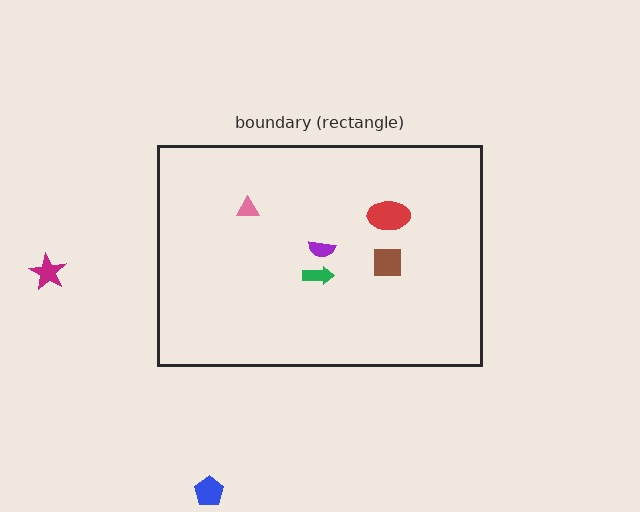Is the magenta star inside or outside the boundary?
Outside.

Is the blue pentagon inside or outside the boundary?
Outside.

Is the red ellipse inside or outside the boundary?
Inside.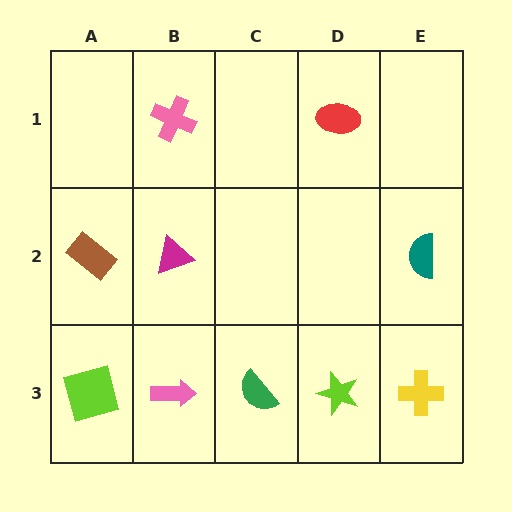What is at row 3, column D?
A lime star.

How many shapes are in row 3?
5 shapes.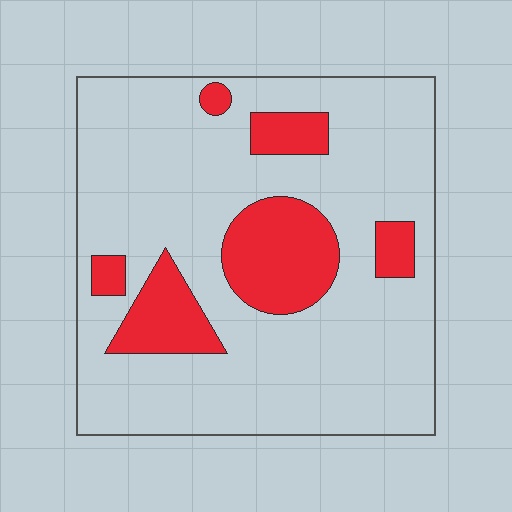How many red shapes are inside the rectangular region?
6.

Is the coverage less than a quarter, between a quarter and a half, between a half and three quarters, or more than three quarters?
Less than a quarter.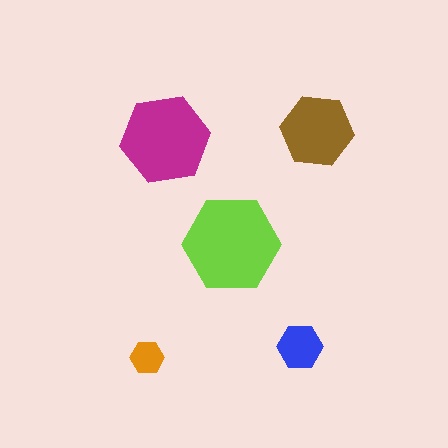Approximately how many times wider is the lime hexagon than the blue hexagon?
About 2 times wider.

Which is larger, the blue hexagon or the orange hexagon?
The blue one.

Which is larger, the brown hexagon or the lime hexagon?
The lime one.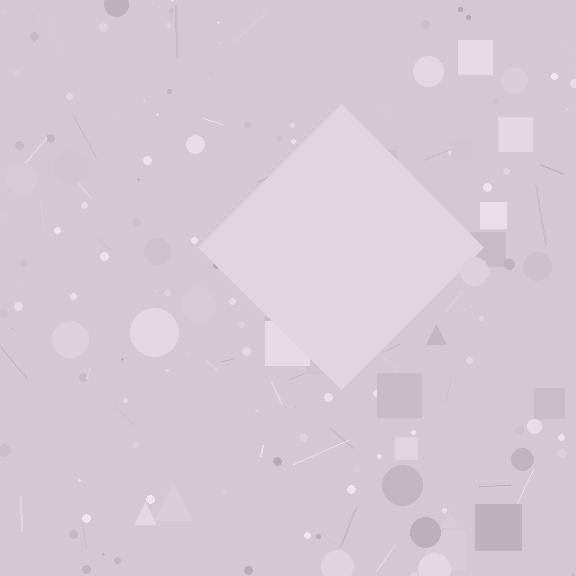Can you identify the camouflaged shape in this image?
The camouflaged shape is a diamond.